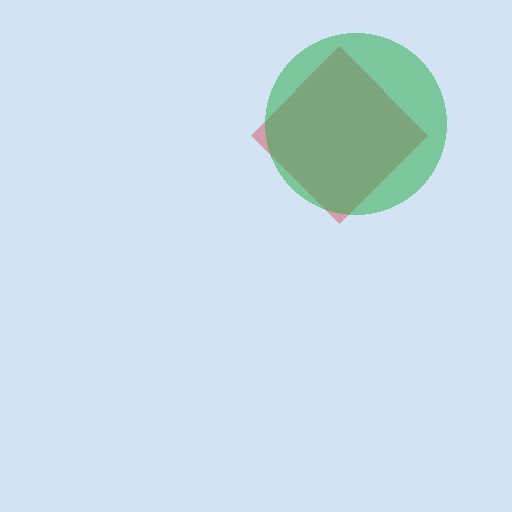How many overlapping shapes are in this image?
There are 2 overlapping shapes in the image.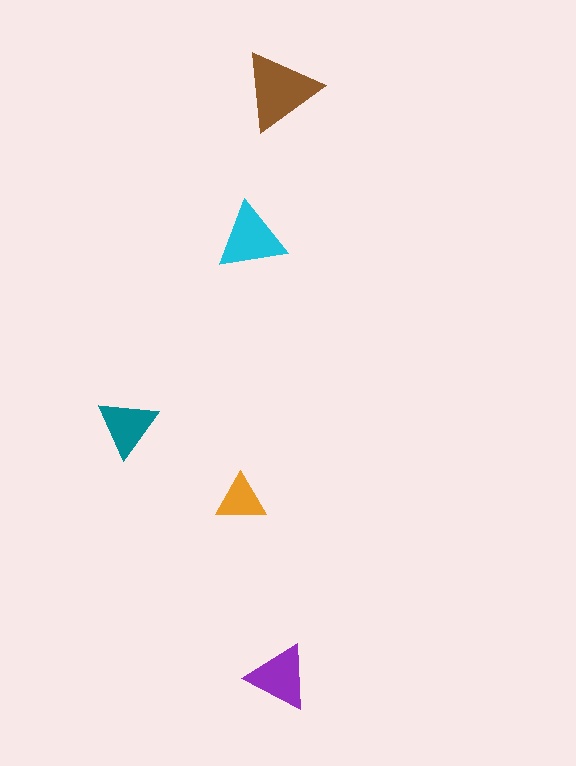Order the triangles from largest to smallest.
the brown one, the cyan one, the purple one, the teal one, the orange one.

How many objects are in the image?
There are 5 objects in the image.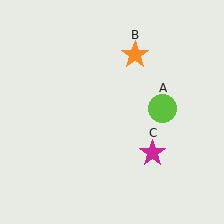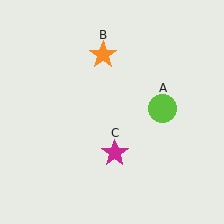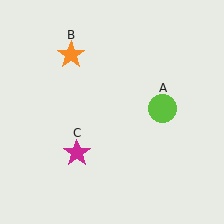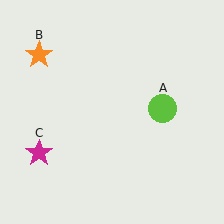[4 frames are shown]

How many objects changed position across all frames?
2 objects changed position: orange star (object B), magenta star (object C).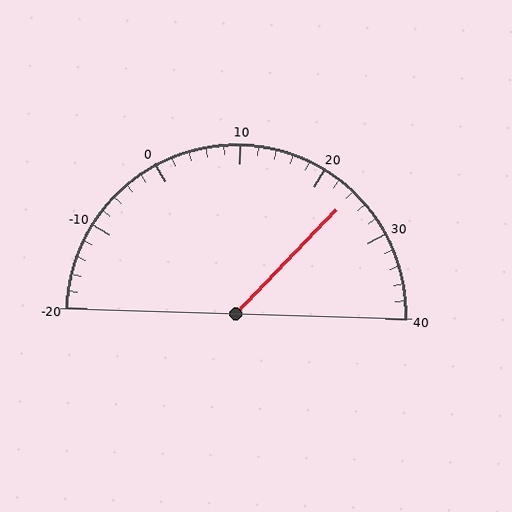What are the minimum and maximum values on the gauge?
The gauge ranges from -20 to 40.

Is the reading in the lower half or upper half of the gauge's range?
The reading is in the upper half of the range (-20 to 40).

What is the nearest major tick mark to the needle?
The nearest major tick mark is 20.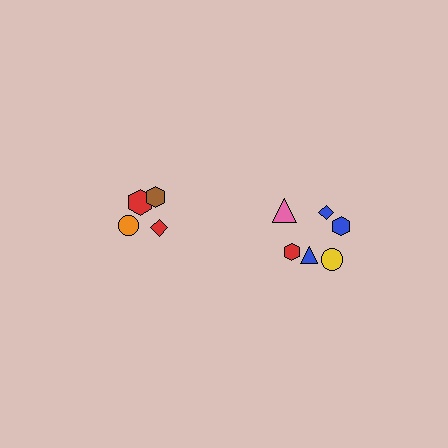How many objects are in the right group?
There are 6 objects.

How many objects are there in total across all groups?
There are 10 objects.